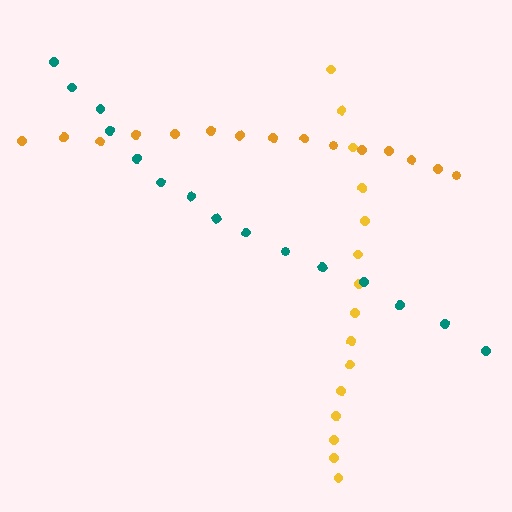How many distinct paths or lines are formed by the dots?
There are 3 distinct paths.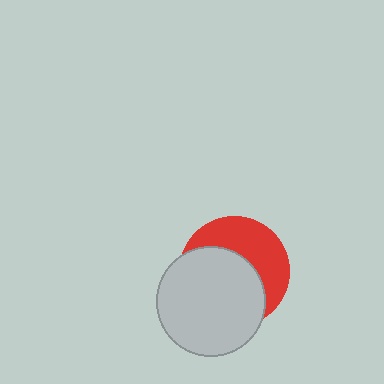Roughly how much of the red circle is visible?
A small part of it is visible (roughly 43%).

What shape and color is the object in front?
The object in front is a light gray circle.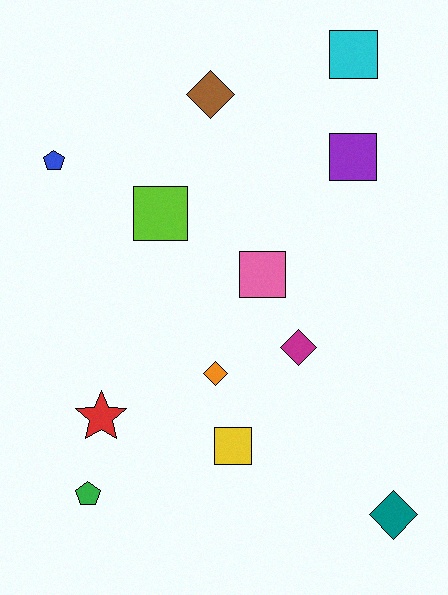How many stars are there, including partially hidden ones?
There is 1 star.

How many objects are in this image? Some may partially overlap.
There are 12 objects.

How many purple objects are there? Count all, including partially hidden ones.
There is 1 purple object.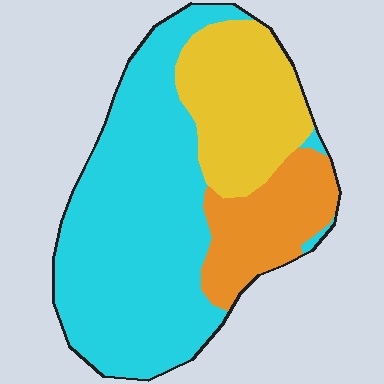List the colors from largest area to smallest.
From largest to smallest: cyan, yellow, orange.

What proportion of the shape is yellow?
Yellow covers 24% of the shape.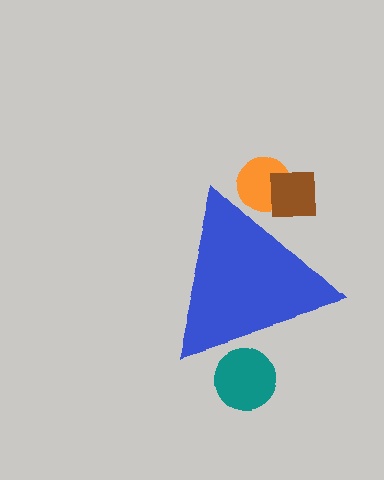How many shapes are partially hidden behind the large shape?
3 shapes are partially hidden.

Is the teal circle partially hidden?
Yes, the teal circle is partially hidden behind the blue triangle.